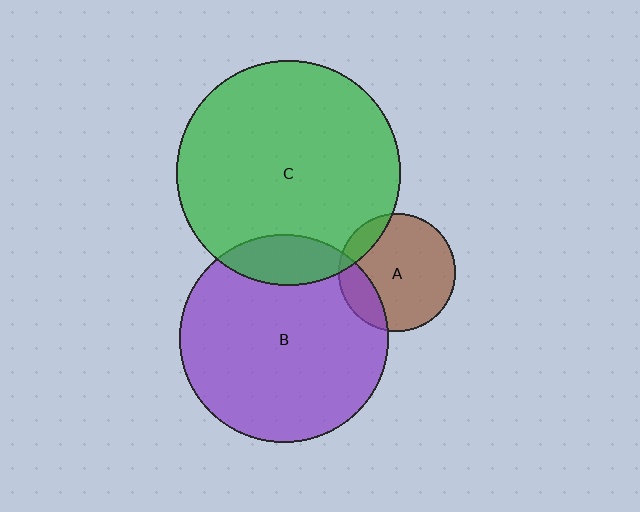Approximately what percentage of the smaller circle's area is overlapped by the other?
Approximately 10%.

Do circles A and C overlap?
Yes.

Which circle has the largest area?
Circle C (green).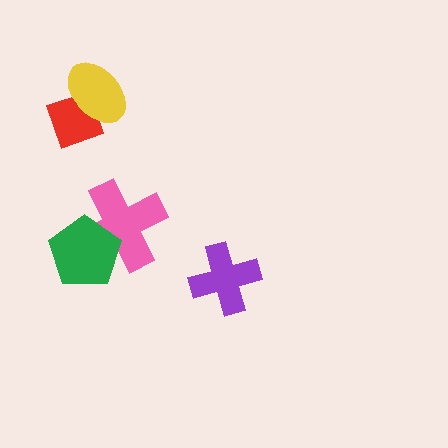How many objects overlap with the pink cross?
1 object overlaps with the pink cross.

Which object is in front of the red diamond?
The yellow ellipse is in front of the red diamond.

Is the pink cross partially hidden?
Yes, it is partially covered by another shape.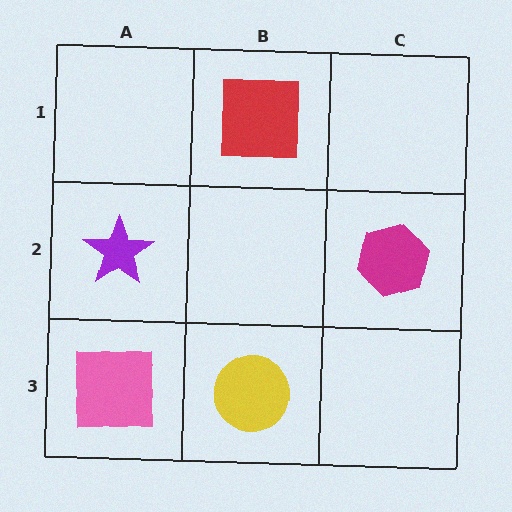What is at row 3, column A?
A pink square.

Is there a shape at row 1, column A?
No, that cell is empty.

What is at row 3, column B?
A yellow circle.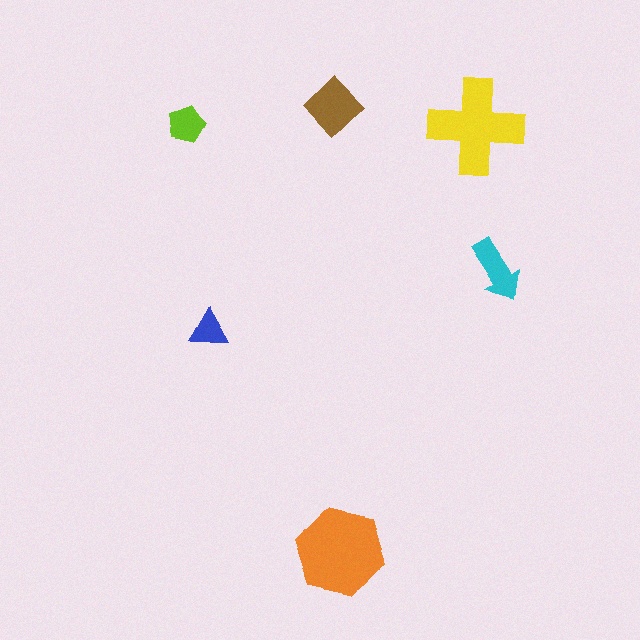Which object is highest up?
The brown diamond is topmost.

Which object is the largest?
The orange hexagon.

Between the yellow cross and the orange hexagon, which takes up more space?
The orange hexagon.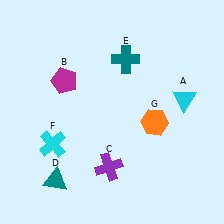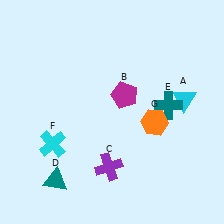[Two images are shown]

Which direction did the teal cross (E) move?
The teal cross (E) moved down.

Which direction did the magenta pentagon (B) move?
The magenta pentagon (B) moved right.